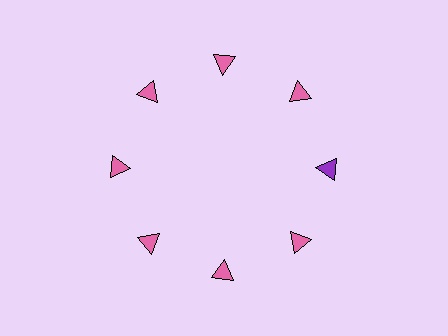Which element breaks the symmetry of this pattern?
The purple triangle at roughly the 3 o'clock position breaks the symmetry. All other shapes are pink triangles.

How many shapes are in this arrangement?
There are 8 shapes arranged in a ring pattern.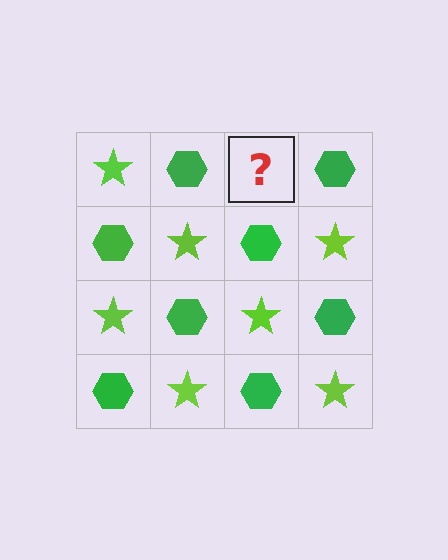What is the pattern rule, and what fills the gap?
The rule is that it alternates lime star and green hexagon in a checkerboard pattern. The gap should be filled with a lime star.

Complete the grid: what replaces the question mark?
The question mark should be replaced with a lime star.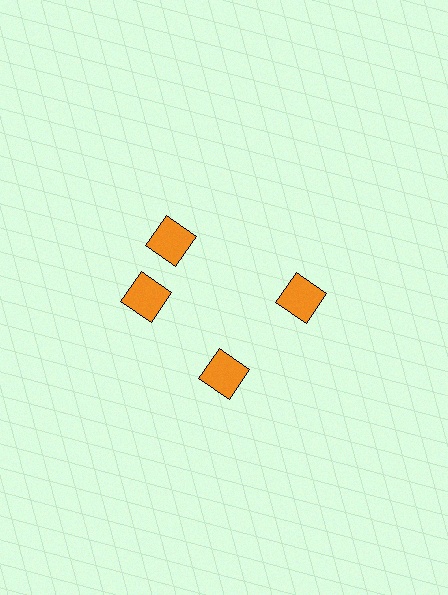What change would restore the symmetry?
The symmetry would be restored by rotating it back into even spacing with its neighbors so that all 4 squares sit at equal angles and equal distance from the center.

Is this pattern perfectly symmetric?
No. The 4 orange squares are arranged in a ring, but one element near the 12 o'clock position is rotated out of alignment along the ring, breaking the 4-fold rotational symmetry.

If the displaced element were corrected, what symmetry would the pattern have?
It would have 4-fold rotational symmetry — the pattern would map onto itself every 90 degrees.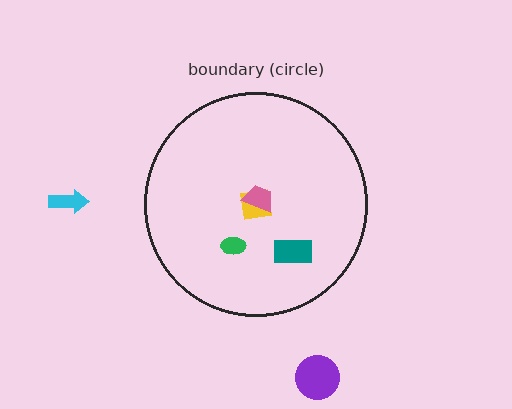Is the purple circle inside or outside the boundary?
Outside.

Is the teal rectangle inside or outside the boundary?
Inside.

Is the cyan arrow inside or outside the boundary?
Outside.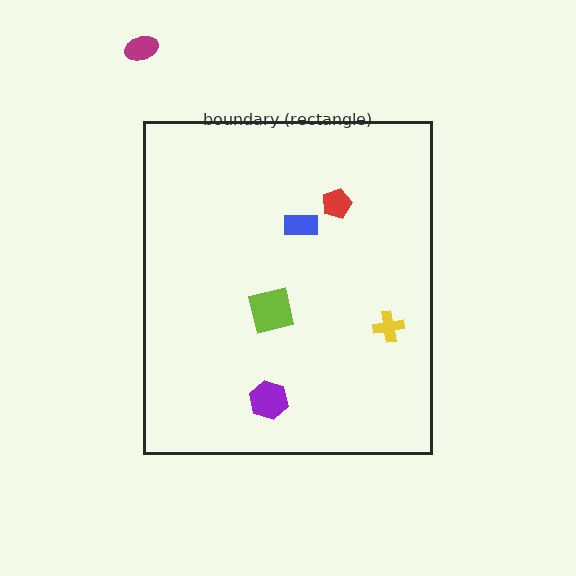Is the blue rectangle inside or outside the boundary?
Inside.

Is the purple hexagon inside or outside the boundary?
Inside.